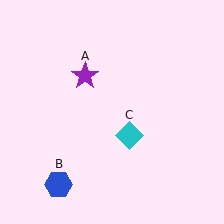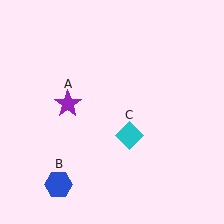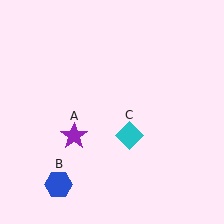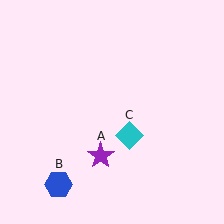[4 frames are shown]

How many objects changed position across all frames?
1 object changed position: purple star (object A).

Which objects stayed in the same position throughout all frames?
Blue hexagon (object B) and cyan diamond (object C) remained stationary.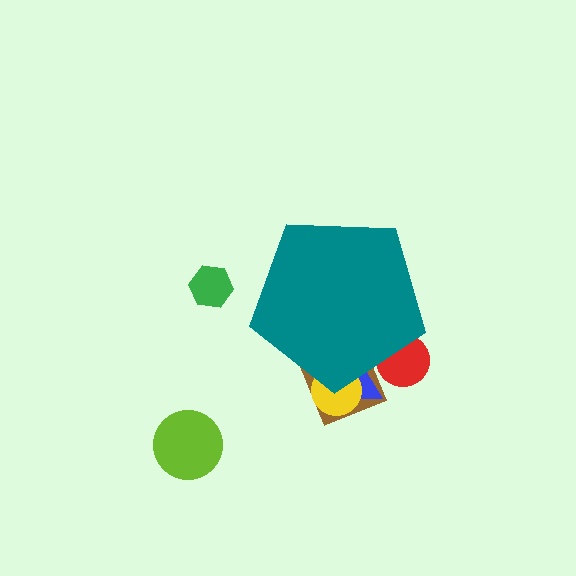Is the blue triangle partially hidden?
Yes, the blue triangle is partially hidden behind the teal pentagon.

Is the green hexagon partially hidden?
No, the green hexagon is fully visible.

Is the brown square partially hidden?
Yes, the brown square is partially hidden behind the teal pentagon.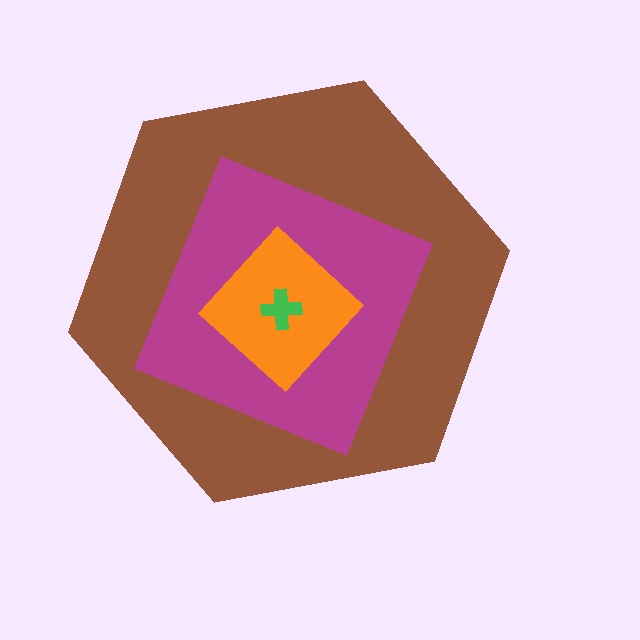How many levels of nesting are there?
4.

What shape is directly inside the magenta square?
The orange diamond.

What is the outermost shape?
The brown hexagon.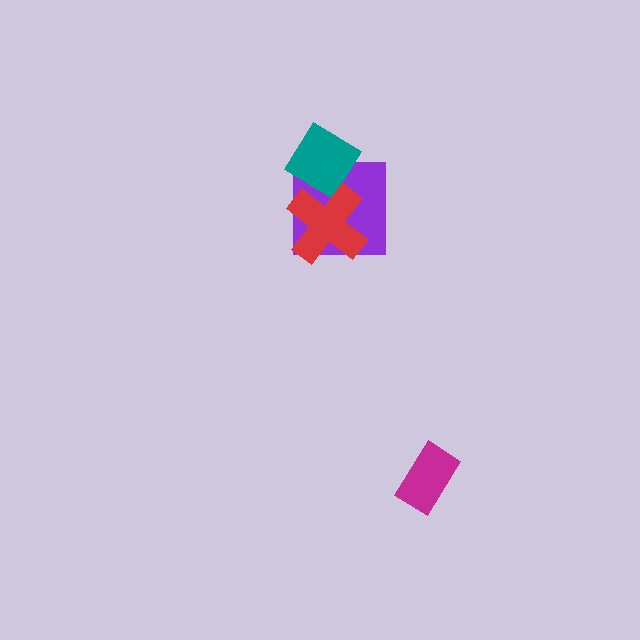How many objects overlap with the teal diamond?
2 objects overlap with the teal diamond.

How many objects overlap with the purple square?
2 objects overlap with the purple square.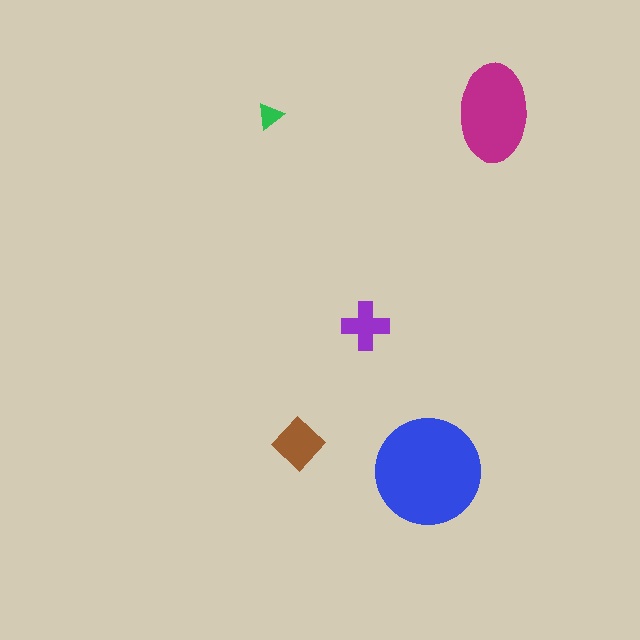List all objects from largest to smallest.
The blue circle, the magenta ellipse, the brown diamond, the purple cross, the green triangle.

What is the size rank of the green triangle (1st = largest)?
5th.